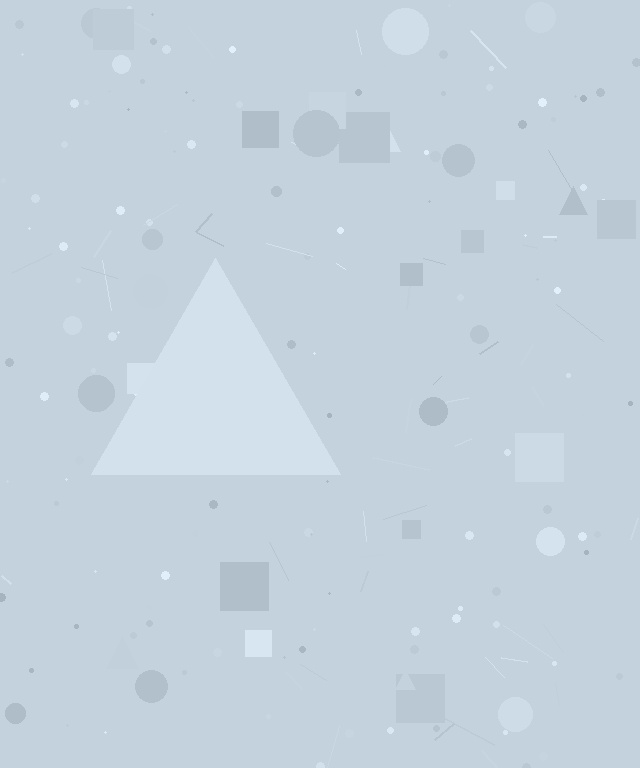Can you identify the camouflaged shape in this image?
The camouflaged shape is a triangle.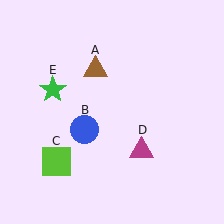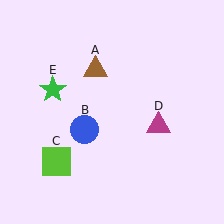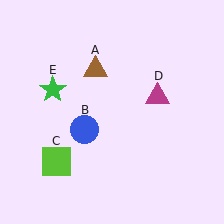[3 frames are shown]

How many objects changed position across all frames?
1 object changed position: magenta triangle (object D).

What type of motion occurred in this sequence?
The magenta triangle (object D) rotated counterclockwise around the center of the scene.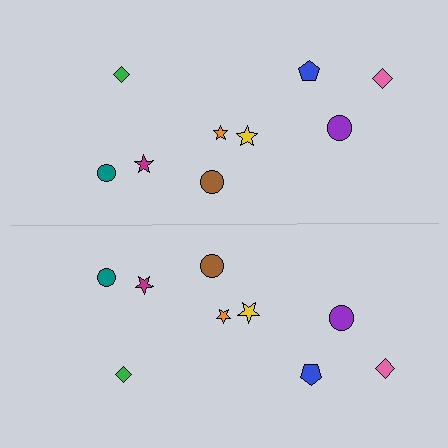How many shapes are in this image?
There are 18 shapes in this image.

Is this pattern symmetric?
Yes, this pattern has bilateral (reflection) symmetry.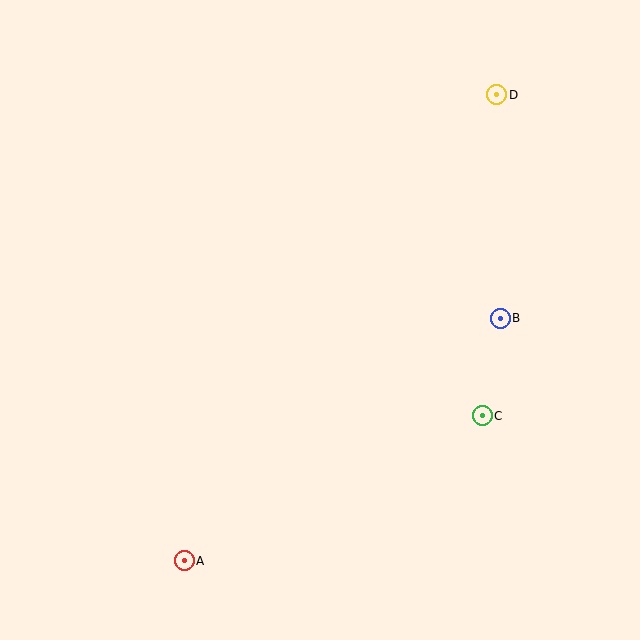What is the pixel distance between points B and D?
The distance between B and D is 223 pixels.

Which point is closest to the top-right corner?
Point D is closest to the top-right corner.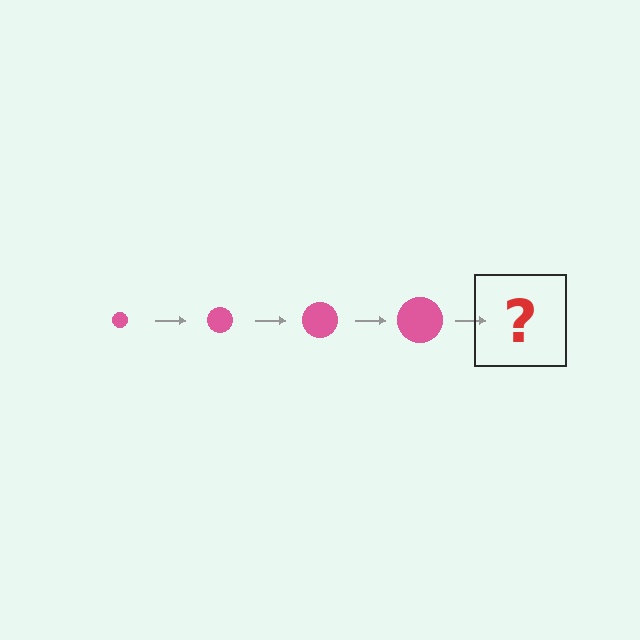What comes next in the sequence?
The next element should be a pink circle, larger than the previous one.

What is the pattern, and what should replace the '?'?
The pattern is that the circle gets progressively larger each step. The '?' should be a pink circle, larger than the previous one.